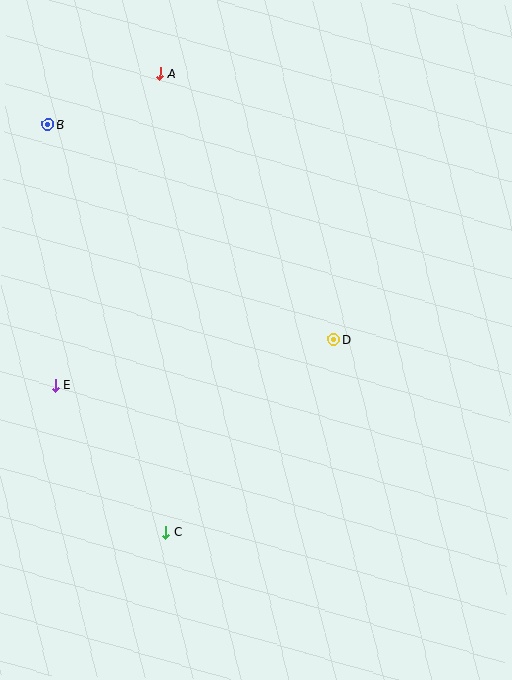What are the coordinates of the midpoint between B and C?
The midpoint between B and C is at (107, 328).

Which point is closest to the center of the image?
Point D at (334, 339) is closest to the center.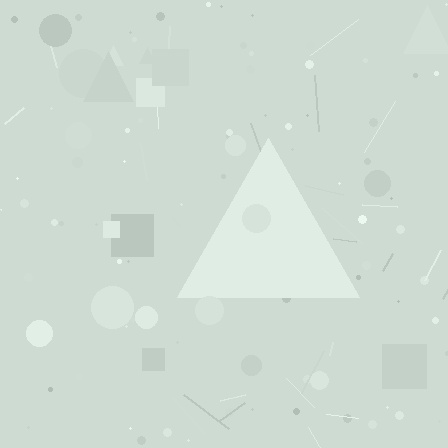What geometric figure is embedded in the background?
A triangle is embedded in the background.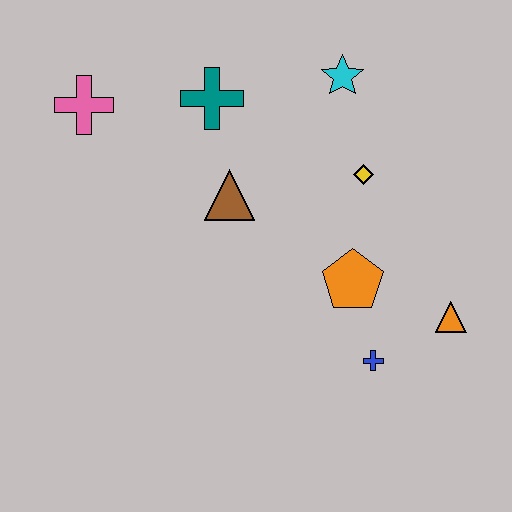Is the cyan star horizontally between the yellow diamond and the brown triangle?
Yes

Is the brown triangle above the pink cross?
No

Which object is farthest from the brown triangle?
The orange triangle is farthest from the brown triangle.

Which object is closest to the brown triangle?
The teal cross is closest to the brown triangle.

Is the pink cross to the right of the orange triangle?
No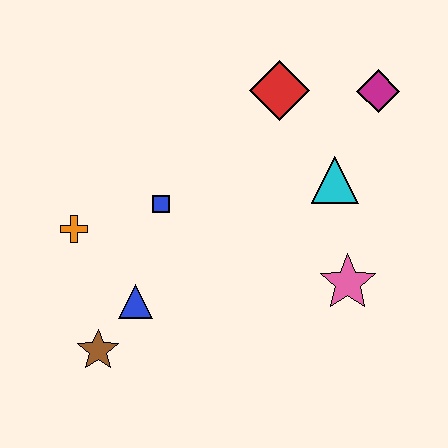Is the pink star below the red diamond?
Yes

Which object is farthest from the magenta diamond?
The brown star is farthest from the magenta diamond.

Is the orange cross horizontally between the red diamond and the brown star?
No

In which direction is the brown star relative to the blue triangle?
The brown star is below the blue triangle.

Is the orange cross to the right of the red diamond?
No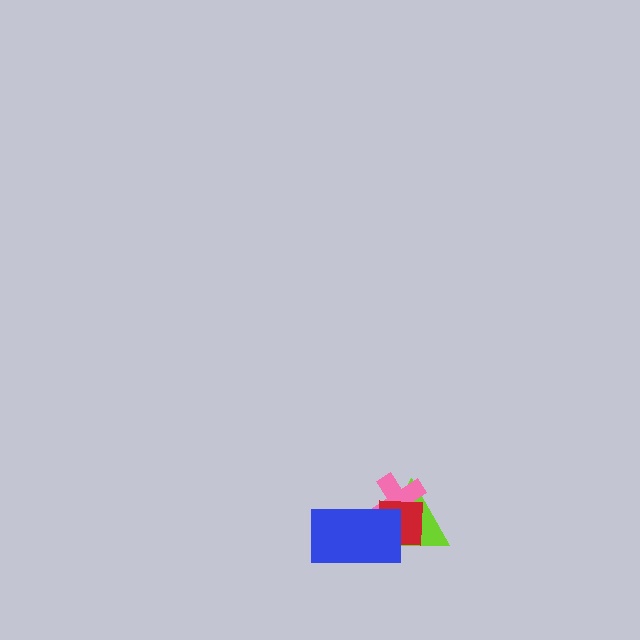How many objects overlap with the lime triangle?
3 objects overlap with the lime triangle.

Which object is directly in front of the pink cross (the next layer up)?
The red square is directly in front of the pink cross.